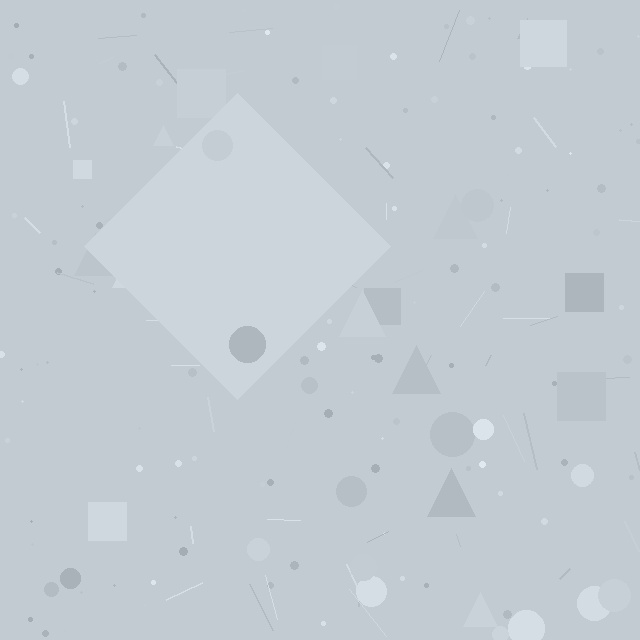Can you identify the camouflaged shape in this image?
The camouflaged shape is a diamond.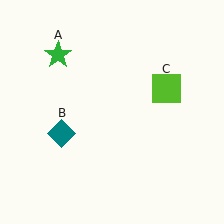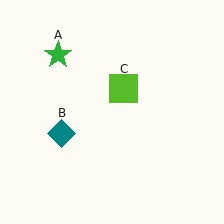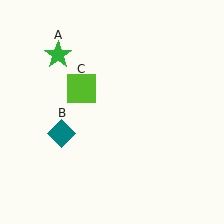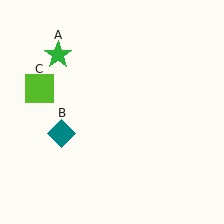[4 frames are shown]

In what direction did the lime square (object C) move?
The lime square (object C) moved left.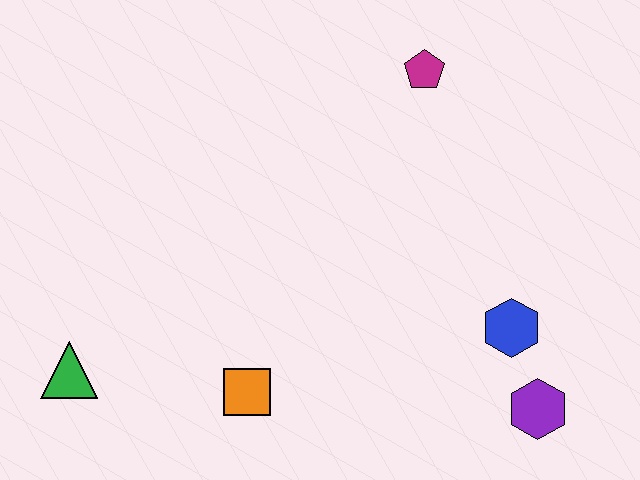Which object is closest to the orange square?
The green triangle is closest to the orange square.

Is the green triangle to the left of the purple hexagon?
Yes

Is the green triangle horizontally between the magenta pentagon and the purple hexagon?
No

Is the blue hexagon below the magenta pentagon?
Yes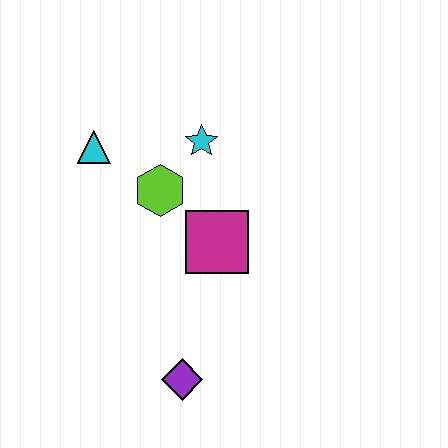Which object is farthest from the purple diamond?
The cyan triangle is farthest from the purple diamond.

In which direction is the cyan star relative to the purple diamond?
The cyan star is above the purple diamond.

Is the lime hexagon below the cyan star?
Yes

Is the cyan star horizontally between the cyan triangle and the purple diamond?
No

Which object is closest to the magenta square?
The lime hexagon is closest to the magenta square.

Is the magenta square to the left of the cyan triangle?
No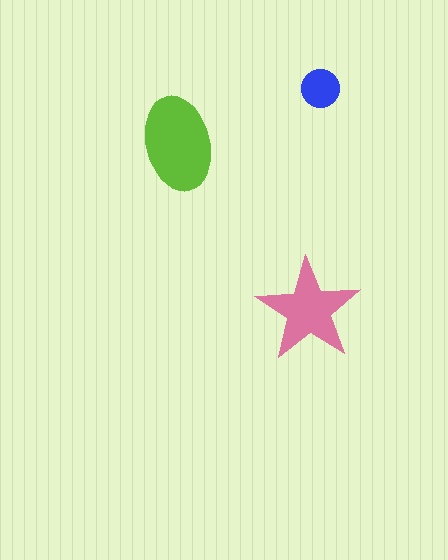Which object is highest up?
The blue circle is topmost.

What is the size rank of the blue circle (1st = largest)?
3rd.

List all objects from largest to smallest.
The lime ellipse, the pink star, the blue circle.